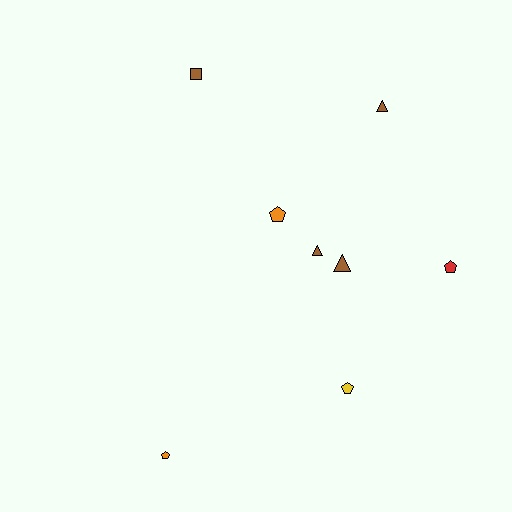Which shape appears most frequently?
Pentagon, with 4 objects.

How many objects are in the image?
There are 8 objects.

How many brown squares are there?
There is 1 brown square.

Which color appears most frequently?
Brown, with 4 objects.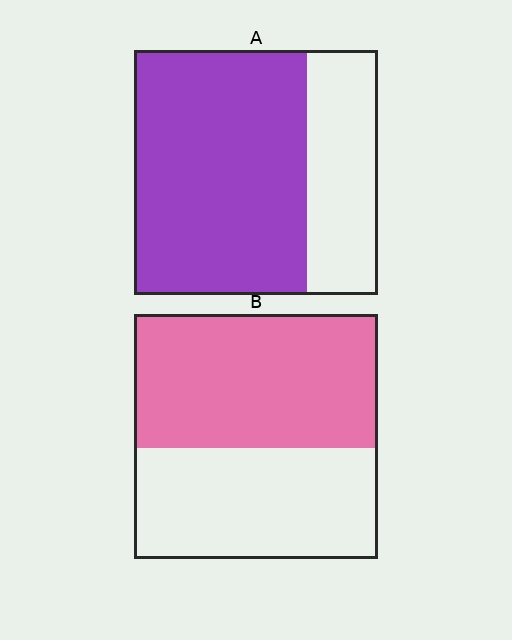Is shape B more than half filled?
Yes.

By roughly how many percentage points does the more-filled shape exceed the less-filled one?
By roughly 15 percentage points (A over B).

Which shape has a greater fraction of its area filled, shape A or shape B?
Shape A.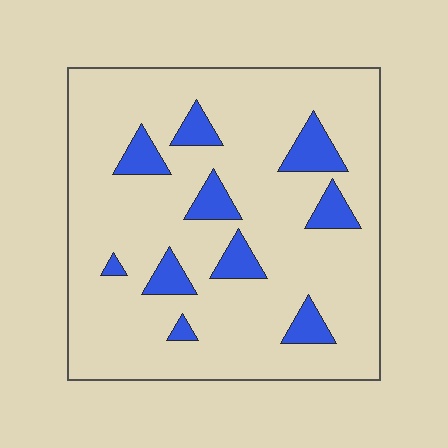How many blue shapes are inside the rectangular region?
10.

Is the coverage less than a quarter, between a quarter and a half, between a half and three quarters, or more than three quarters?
Less than a quarter.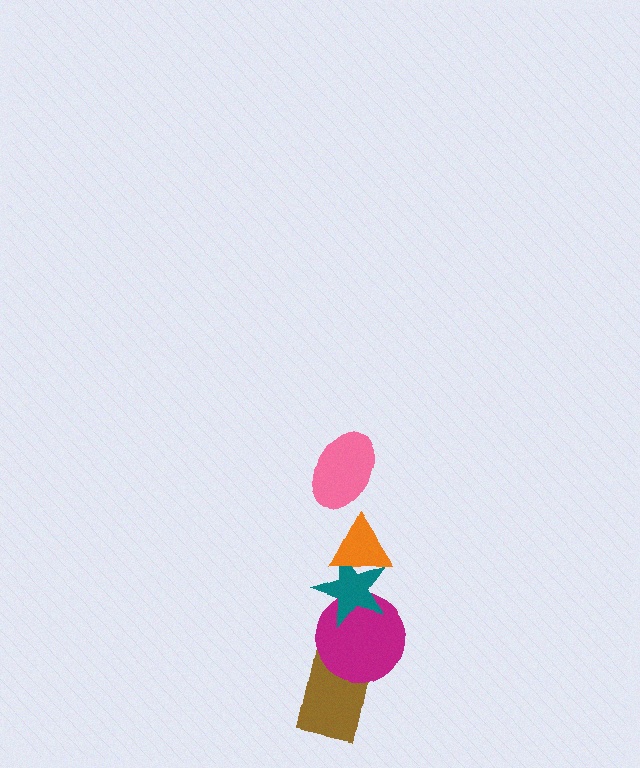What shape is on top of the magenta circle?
The teal star is on top of the magenta circle.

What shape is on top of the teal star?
The orange triangle is on top of the teal star.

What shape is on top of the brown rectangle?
The magenta circle is on top of the brown rectangle.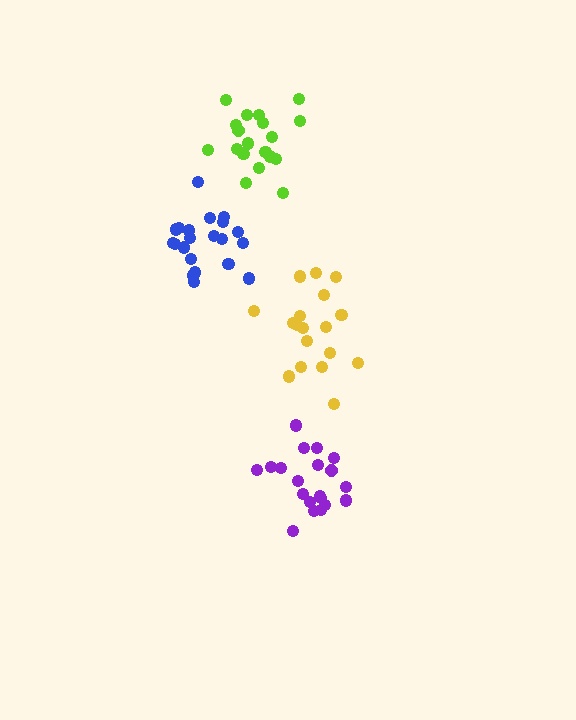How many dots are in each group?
Group 1: 18 dots, Group 2: 19 dots, Group 3: 21 dots, Group 4: 20 dots (78 total).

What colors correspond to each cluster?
The clusters are colored: yellow, lime, blue, purple.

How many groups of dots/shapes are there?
There are 4 groups.